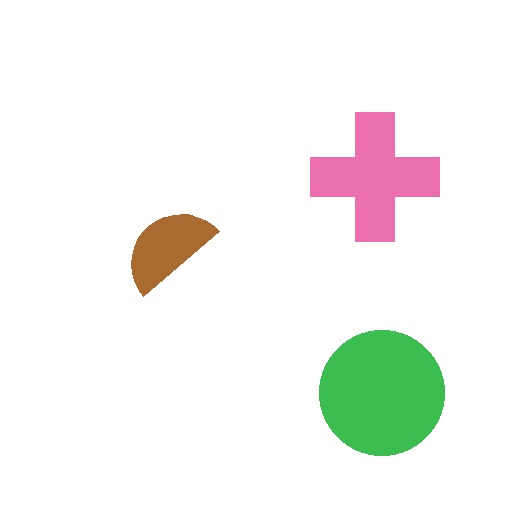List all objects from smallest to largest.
The brown semicircle, the pink cross, the green circle.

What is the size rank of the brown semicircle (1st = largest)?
3rd.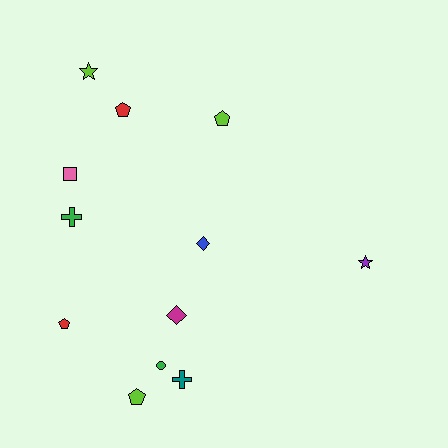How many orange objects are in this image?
There are no orange objects.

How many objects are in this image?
There are 12 objects.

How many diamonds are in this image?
There are 2 diamonds.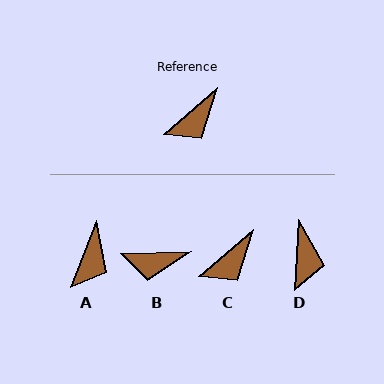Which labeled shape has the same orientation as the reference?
C.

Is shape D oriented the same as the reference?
No, it is off by about 47 degrees.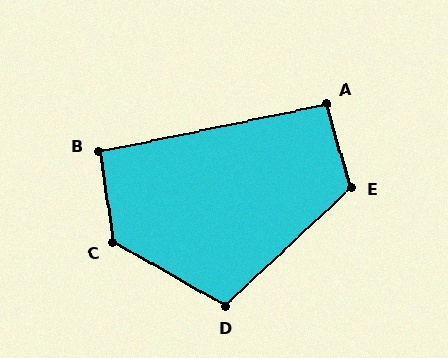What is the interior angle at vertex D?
Approximately 107 degrees (obtuse).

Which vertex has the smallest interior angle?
B, at approximately 93 degrees.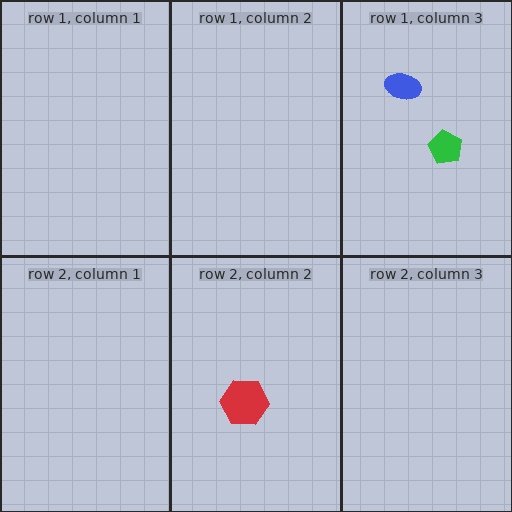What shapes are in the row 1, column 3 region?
The blue ellipse, the green pentagon.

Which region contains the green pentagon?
The row 1, column 3 region.